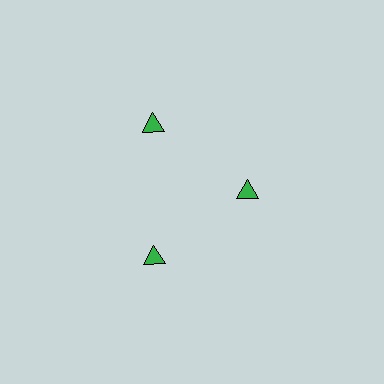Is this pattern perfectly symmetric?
No. The 3 green triangles are arranged in a ring, but one element near the 3 o'clock position is pulled inward toward the center, breaking the 3-fold rotational symmetry.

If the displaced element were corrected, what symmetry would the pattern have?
It would have 3-fold rotational symmetry — the pattern would map onto itself every 120 degrees.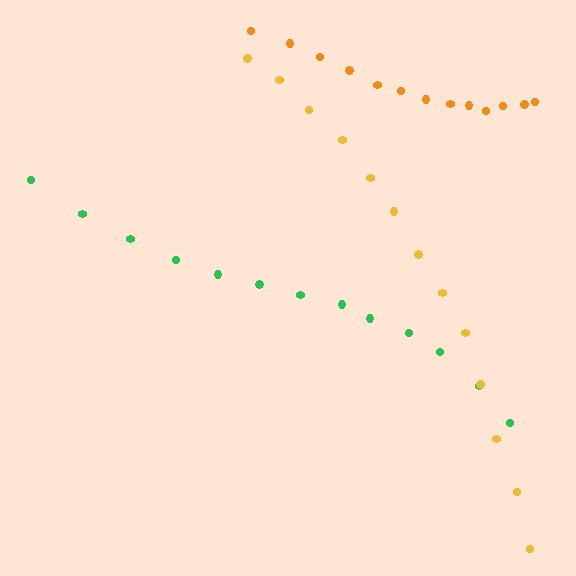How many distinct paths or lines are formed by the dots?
There are 3 distinct paths.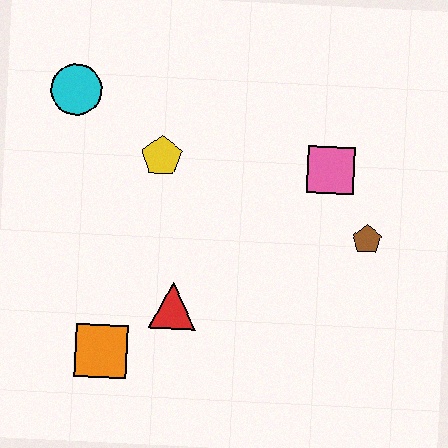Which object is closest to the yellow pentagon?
The cyan circle is closest to the yellow pentagon.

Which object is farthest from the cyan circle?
The brown pentagon is farthest from the cyan circle.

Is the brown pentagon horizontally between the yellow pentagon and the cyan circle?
No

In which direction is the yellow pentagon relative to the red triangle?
The yellow pentagon is above the red triangle.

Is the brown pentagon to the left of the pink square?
No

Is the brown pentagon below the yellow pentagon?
Yes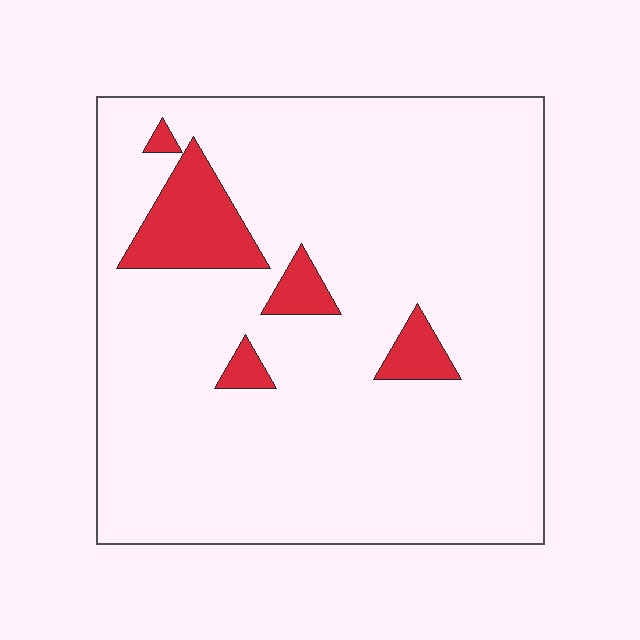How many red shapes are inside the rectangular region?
5.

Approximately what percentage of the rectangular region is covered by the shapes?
Approximately 10%.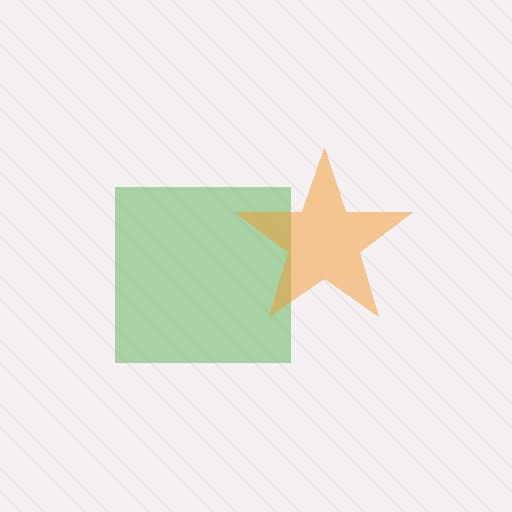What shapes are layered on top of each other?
The layered shapes are: a green square, an orange star.